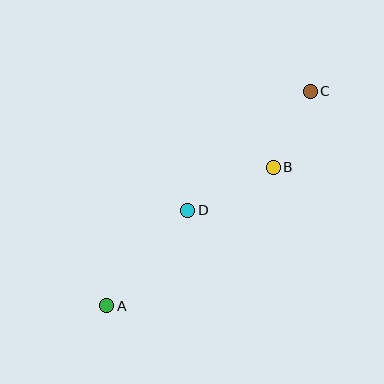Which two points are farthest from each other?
Points A and C are farthest from each other.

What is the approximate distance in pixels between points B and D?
The distance between B and D is approximately 95 pixels.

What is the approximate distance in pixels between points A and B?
The distance between A and B is approximately 216 pixels.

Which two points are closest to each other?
Points B and C are closest to each other.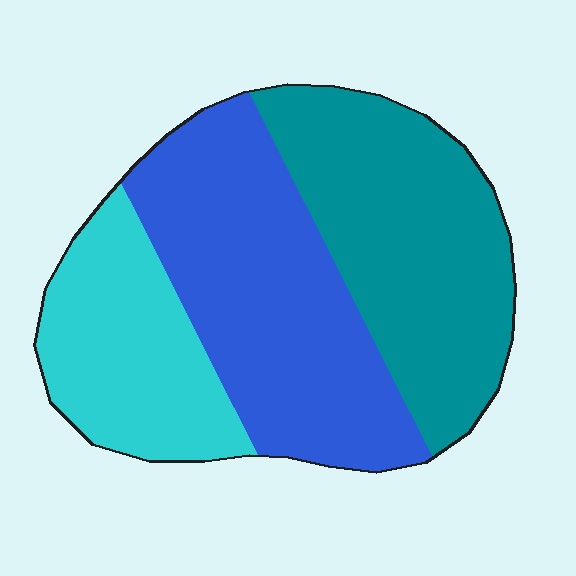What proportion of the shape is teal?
Teal covers about 35% of the shape.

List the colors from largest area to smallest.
From largest to smallest: blue, teal, cyan.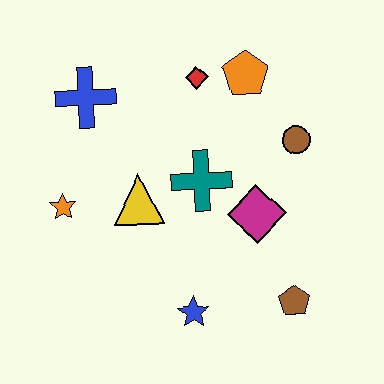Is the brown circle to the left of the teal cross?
No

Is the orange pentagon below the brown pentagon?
No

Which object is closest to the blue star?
The brown pentagon is closest to the blue star.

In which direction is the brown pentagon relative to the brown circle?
The brown pentagon is below the brown circle.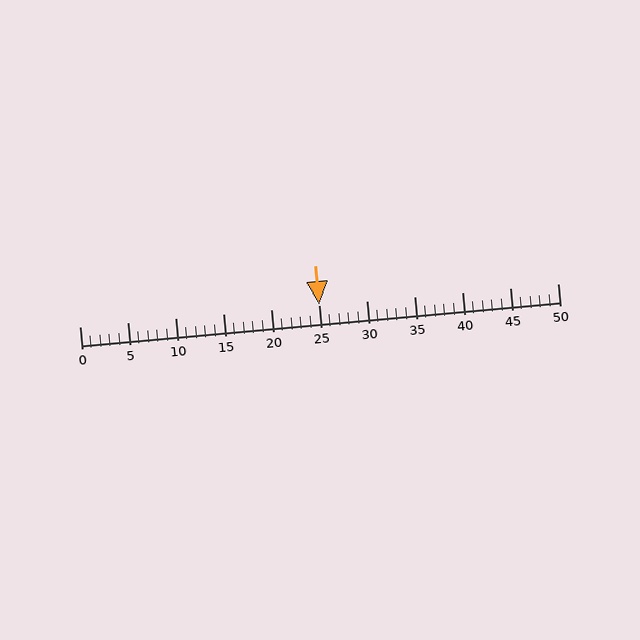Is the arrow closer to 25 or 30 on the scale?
The arrow is closer to 25.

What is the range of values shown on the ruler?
The ruler shows values from 0 to 50.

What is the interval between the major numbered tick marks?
The major tick marks are spaced 5 units apart.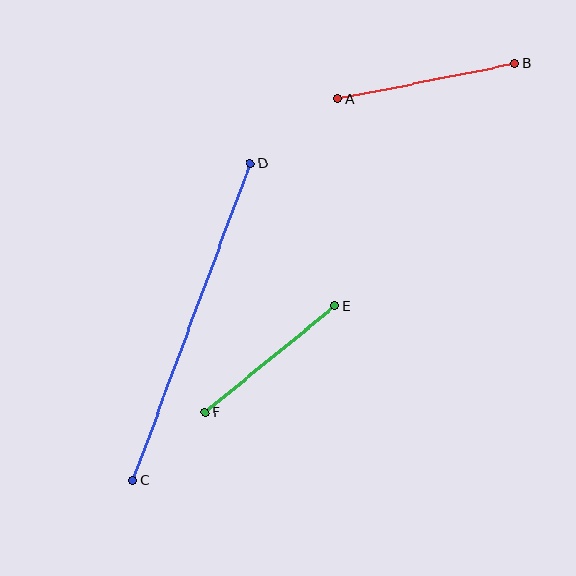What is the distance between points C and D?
The distance is approximately 337 pixels.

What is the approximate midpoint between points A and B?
The midpoint is at approximately (426, 81) pixels.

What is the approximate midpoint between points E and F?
The midpoint is at approximately (270, 359) pixels.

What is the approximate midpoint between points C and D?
The midpoint is at approximately (192, 322) pixels.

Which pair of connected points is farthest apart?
Points C and D are farthest apart.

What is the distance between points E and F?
The distance is approximately 168 pixels.